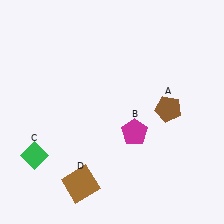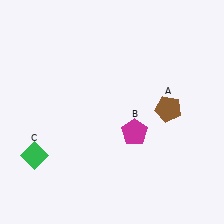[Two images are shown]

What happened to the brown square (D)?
The brown square (D) was removed in Image 2. It was in the bottom-left area of Image 1.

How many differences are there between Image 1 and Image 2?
There is 1 difference between the two images.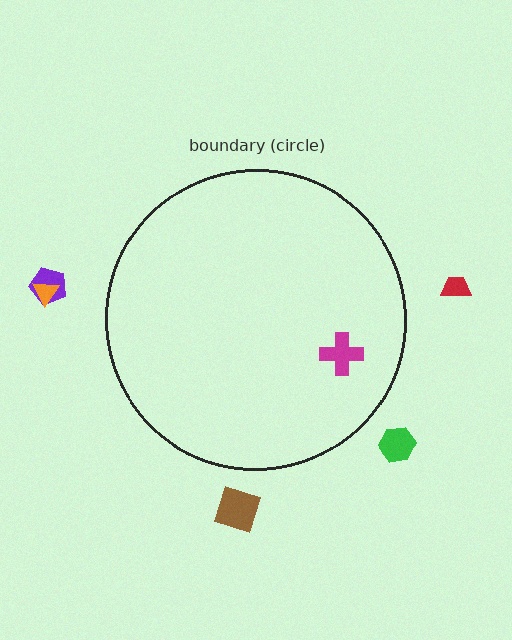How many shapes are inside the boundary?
1 inside, 5 outside.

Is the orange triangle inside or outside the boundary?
Outside.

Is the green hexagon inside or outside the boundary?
Outside.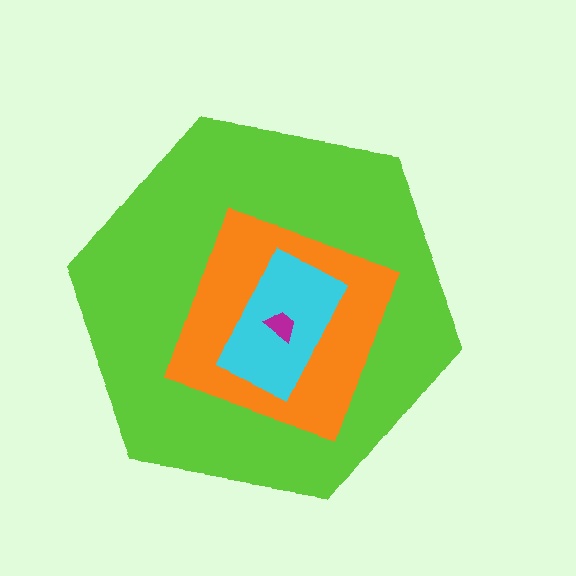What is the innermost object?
The magenta trapezoid.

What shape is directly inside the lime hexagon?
The orange diamond.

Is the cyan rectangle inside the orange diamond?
Yes.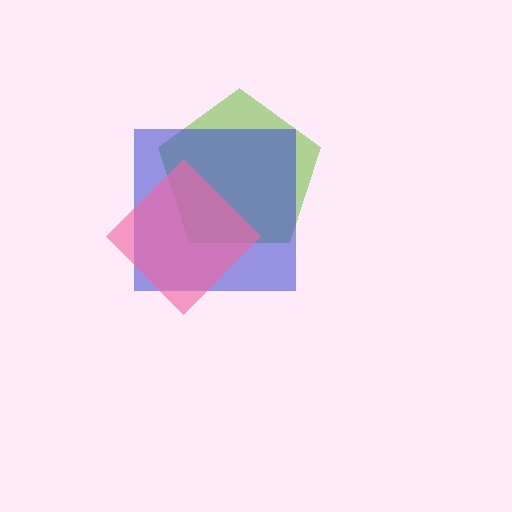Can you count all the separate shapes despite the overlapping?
Yes, there are 3 separate shapes.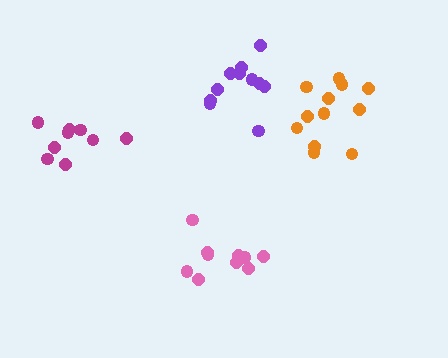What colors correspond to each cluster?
The clusters are colored: magenta, purple, orange, pink.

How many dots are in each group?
Group 1: 9 dots, Group 2: 11 dots, Group 3: 12 dots, Group 4: 10 dots (42 total).